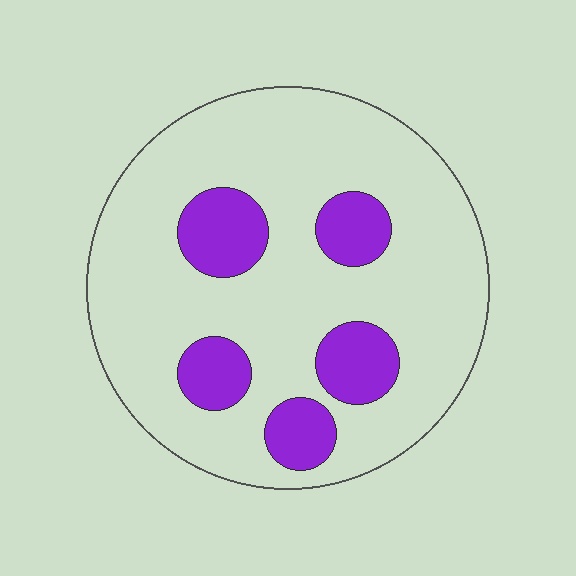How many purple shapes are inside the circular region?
5.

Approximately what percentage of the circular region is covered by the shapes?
Approximately 20%.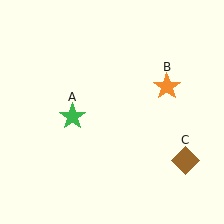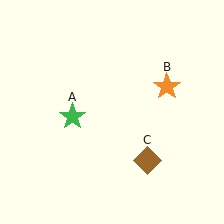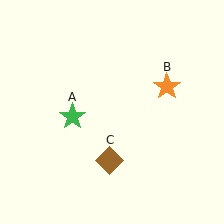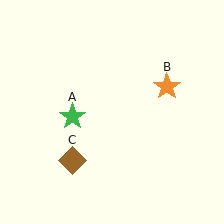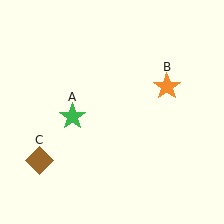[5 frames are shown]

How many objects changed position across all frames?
1 object changed position: brown diamond (object C).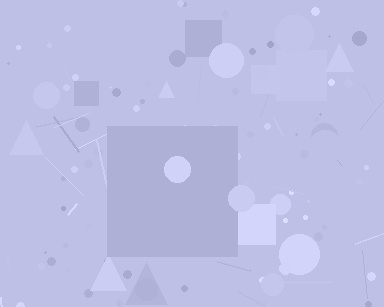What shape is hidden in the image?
A square is hidden in the image.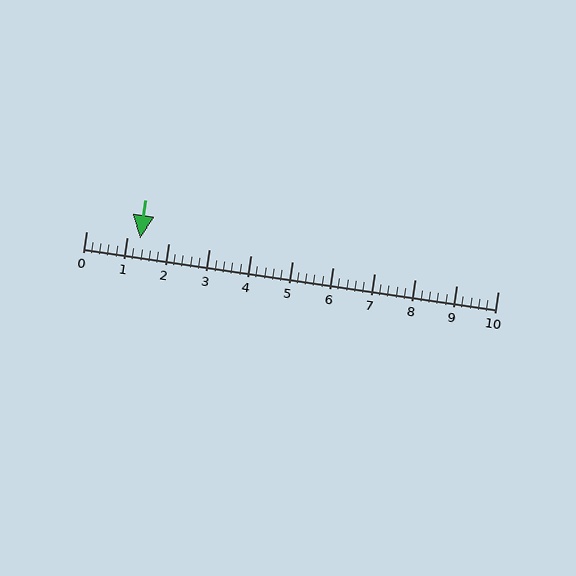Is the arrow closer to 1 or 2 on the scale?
The arrow is closer to 1.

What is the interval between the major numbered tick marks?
The major tick marks are spaced 1 units apart.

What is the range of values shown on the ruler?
The ruler shows values from 0 to 10.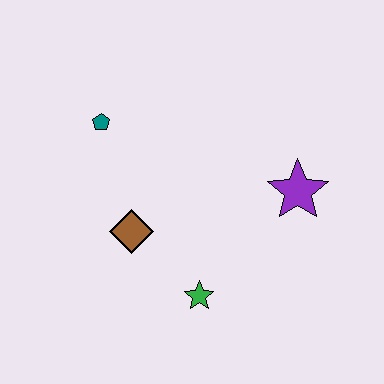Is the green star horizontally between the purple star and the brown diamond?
Yes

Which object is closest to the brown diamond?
The green star is closest to the brown diamond.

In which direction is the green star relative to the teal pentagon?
The green star is below the teal pentagon.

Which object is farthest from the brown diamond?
The purple star is farthest from the brown diamond.